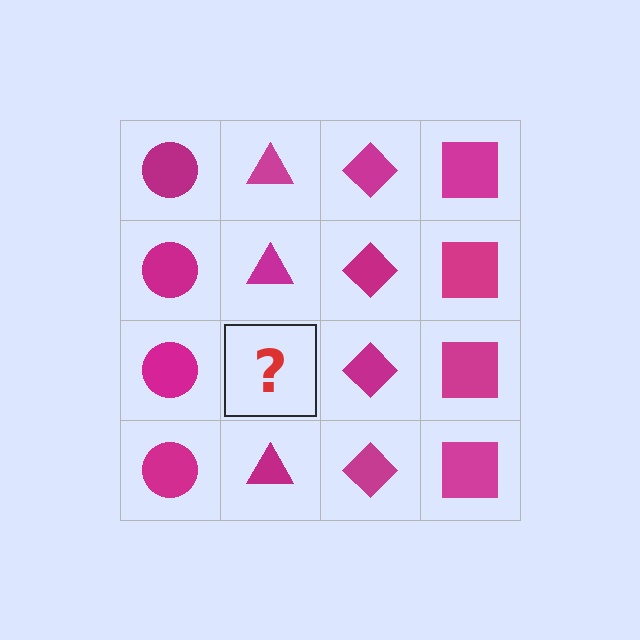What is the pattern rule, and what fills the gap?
The rule is that each column has a consistent shape. The gap should be filled with a magenta triangle.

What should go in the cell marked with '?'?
The missing cell should contain a magenta triangle.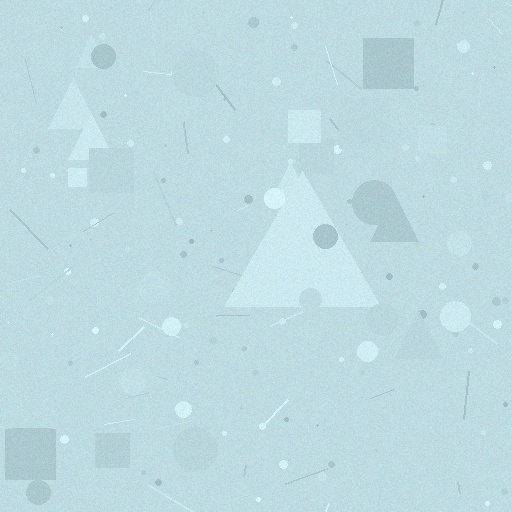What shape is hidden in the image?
A triangle is hidden in the image.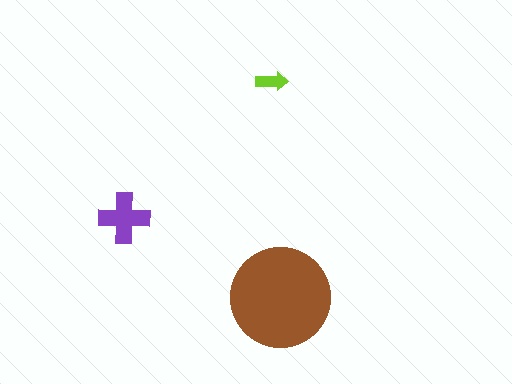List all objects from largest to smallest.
The brown circle, the purple cross, the lime arrow.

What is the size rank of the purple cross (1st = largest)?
2nd.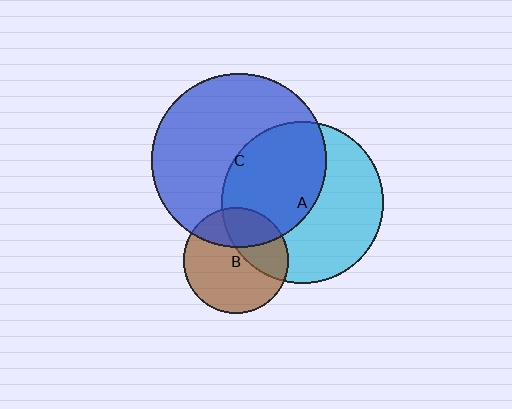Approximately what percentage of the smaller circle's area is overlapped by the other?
Approximately 30%.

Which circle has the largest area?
Circle C (blue).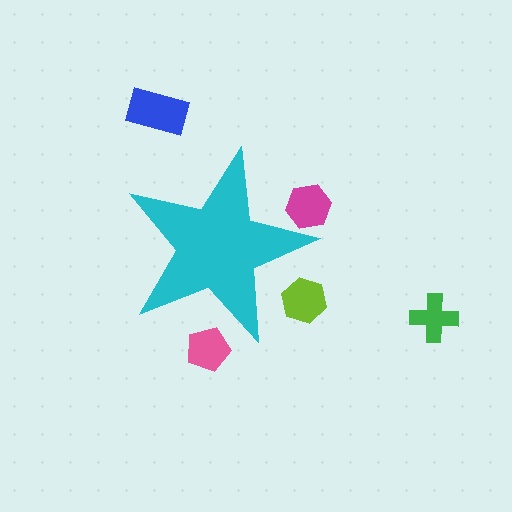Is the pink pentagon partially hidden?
Yes, the pink pentagon is partially hidden behind the cyan star.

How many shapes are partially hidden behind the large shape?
3 shapes are partially hidden.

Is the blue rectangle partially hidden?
No, the blue rectangle is fully visible.